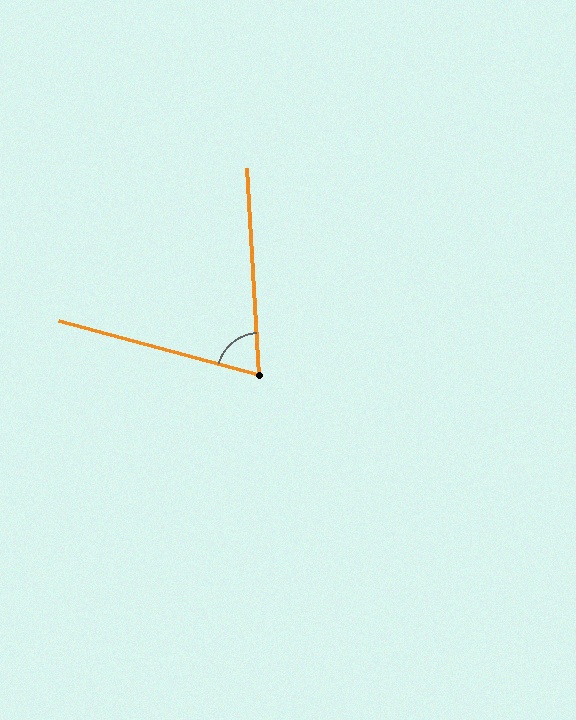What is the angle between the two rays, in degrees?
Approximately 71 degrees.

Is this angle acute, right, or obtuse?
It is acute.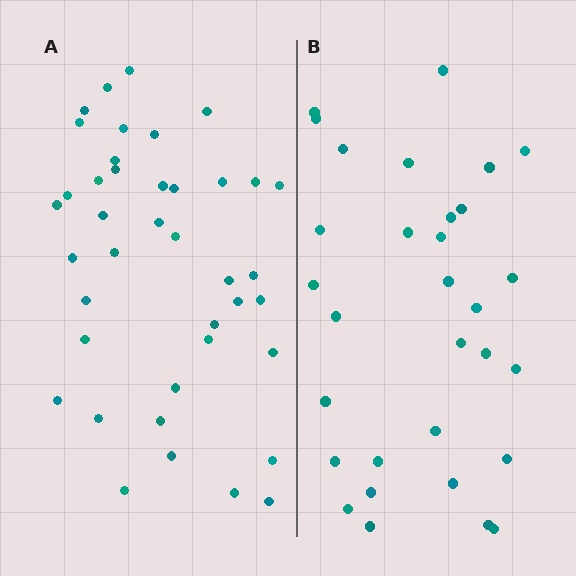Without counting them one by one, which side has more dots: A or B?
Region A (the left region) has more dots.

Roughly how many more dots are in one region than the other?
Region A has roughly 8 or so more dots than region B.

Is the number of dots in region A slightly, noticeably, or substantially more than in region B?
Region A has noticeably more, but not dramatically so. The ratio is roughly 1.3 to 1.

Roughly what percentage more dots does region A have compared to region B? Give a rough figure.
About 30% more.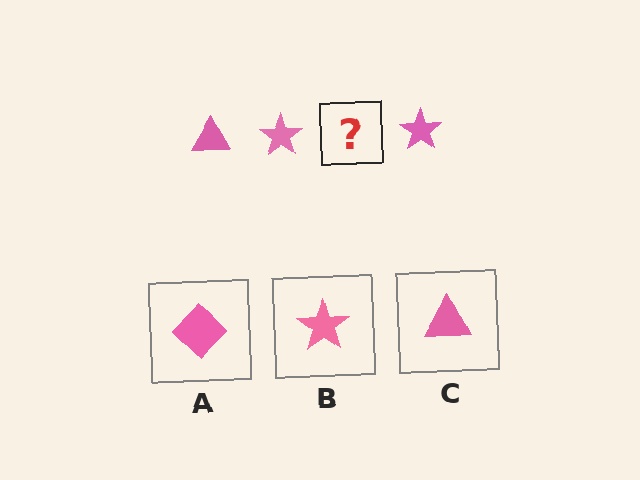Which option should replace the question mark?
Option C.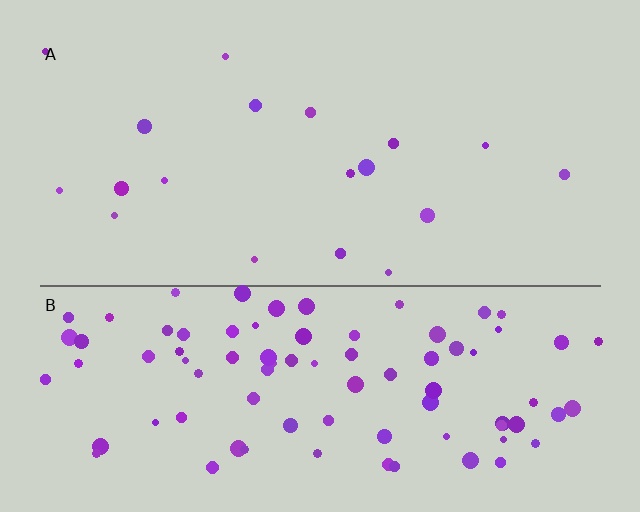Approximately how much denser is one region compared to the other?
Approximately 4.9× — region B over region A.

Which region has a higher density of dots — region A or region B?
B (the bottom).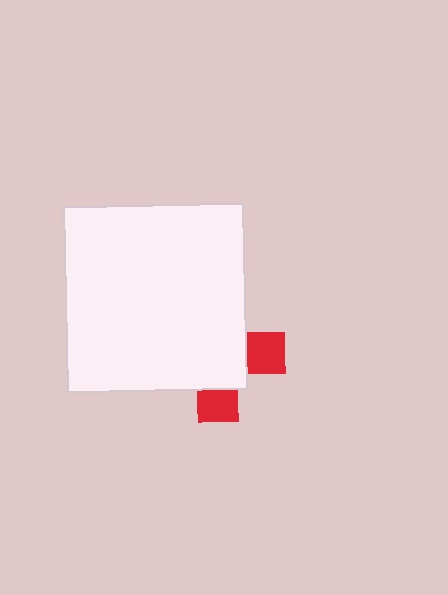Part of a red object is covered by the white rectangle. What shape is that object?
It is a cross.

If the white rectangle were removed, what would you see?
You would see the complete red cross.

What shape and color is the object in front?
The object in front is a white rectangle.